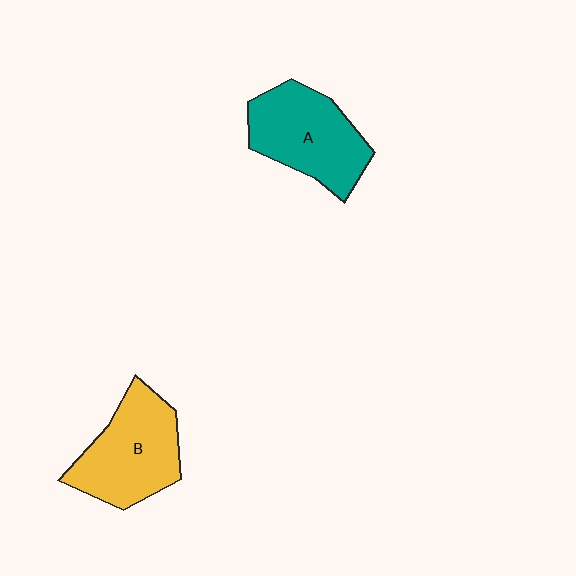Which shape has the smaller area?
Shape A (teal).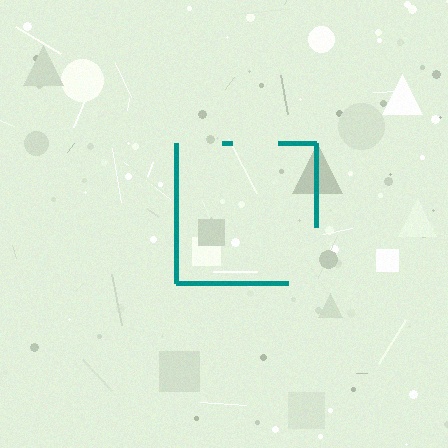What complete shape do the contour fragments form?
The contour fragments form a square.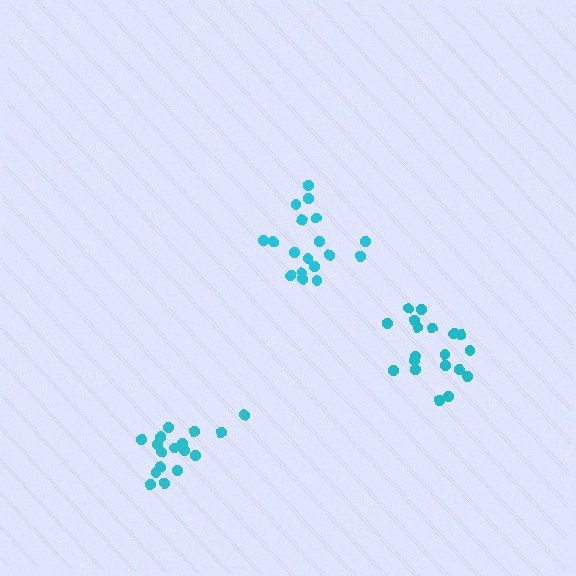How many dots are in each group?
Group 1: 18 dots, Group 2: 18 dots, Group 3: 19 dots (55 total).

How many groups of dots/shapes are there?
There are 3 groups.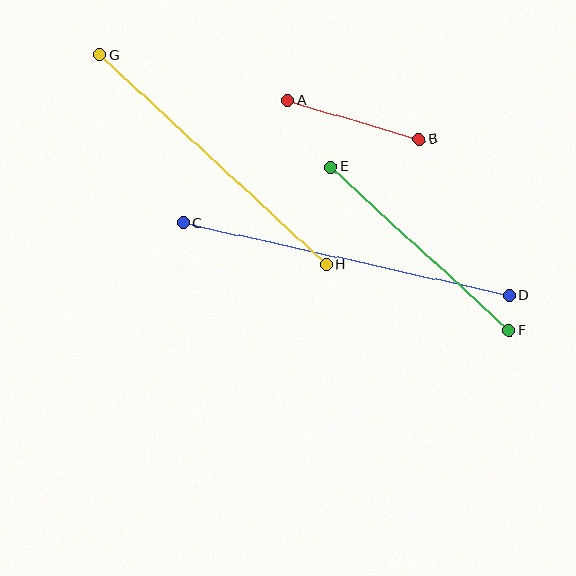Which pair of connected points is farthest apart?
Points C and D are farthest apart.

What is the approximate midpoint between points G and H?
The midpoint is at approximately (213, 160) pixels.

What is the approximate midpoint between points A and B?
The midpoint is at approximately (353, 119) pixels.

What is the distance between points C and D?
The distance is approximately 334 pixels.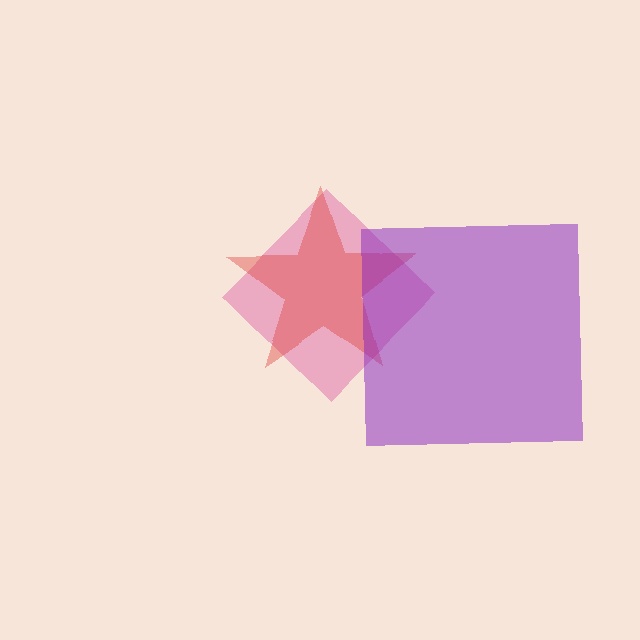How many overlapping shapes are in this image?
There are 3 overlapping shapes in the image.